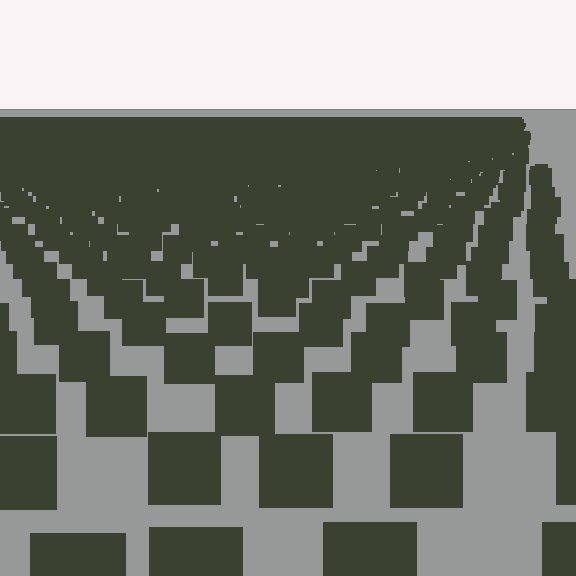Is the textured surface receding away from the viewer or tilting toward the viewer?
The surface is receding away from the viewer. Texture elements get smaller and denser toward the top.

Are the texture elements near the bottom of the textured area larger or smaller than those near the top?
Larger. Near the bottom, elements are closer to the viewer and appear at a bigger on-screen size.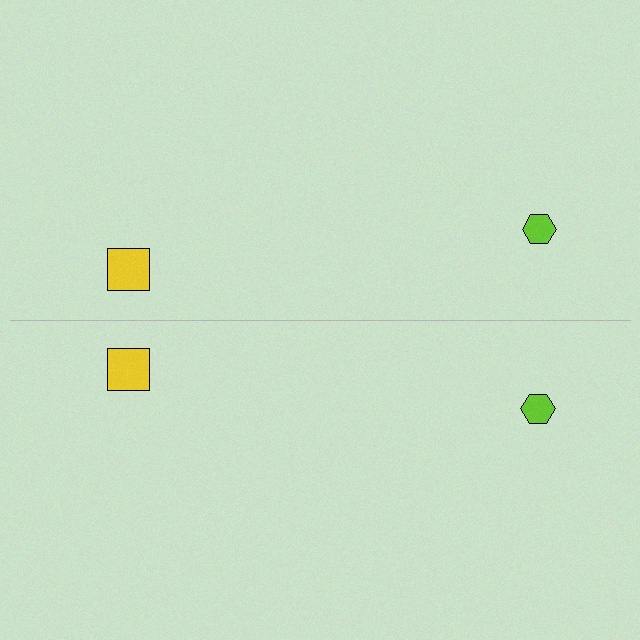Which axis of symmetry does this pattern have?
The pattern has a horizontal axis of symmetry running through the center of the image.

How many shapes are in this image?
There are 4 shapes in this image.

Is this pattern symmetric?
Yes, this pattern has bilateral (reflection) symmetry.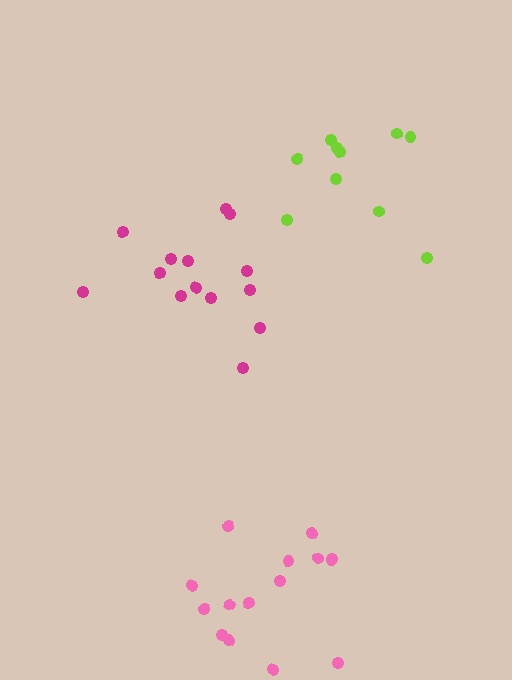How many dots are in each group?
Group 1: 10 dots, Group 2: 14 dots, Group 3: 15 dots (39 total).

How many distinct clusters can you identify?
There are 3 distinct clusters.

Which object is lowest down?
The pink cluster is bottommost.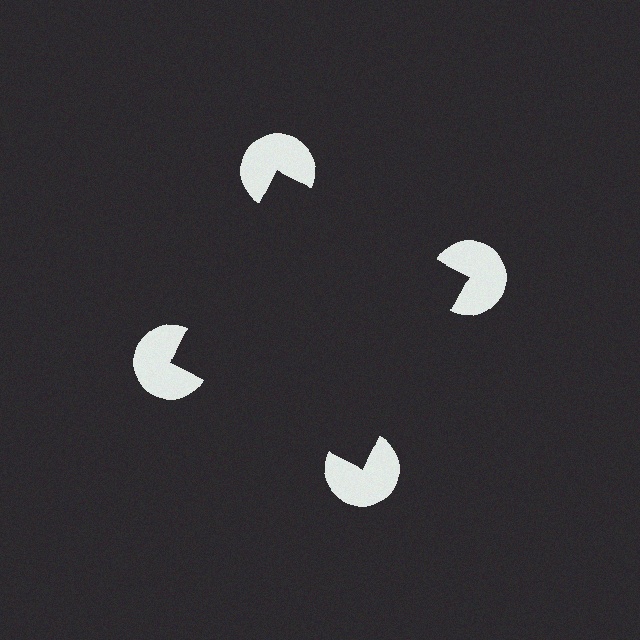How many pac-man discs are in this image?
There are 4 — one at each vertex of the illusory square.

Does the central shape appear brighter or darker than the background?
It typically appears slightly darker than the background, even though no actual brightness change is drawn.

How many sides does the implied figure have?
4 sides.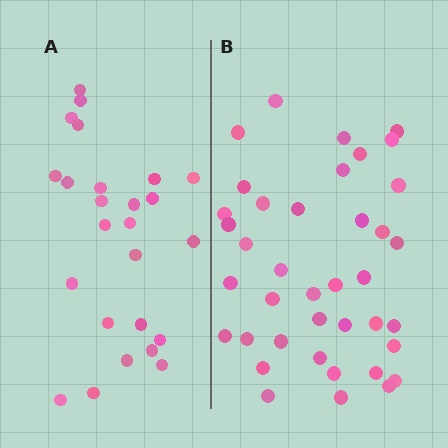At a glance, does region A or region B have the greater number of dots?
Region B (the right region) has more dots.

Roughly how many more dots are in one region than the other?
Region B has approximately 15 more dots than region A.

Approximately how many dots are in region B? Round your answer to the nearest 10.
About 40 dots. (The exact count is 39, which rounds to 40.)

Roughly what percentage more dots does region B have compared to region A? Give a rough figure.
About 55% more.